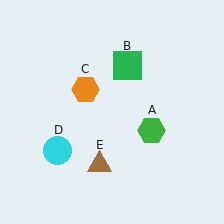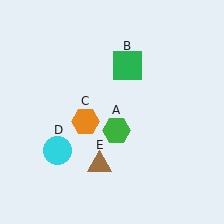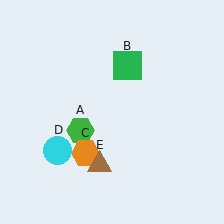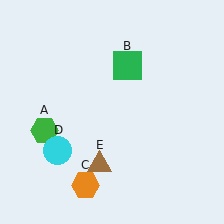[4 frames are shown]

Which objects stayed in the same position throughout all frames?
Green square (object B) and cyan circle (object D) and brown triangle (object E) remained stationary.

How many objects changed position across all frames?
2 objects changed position: green hexagon (object A), orange hexagon (object C).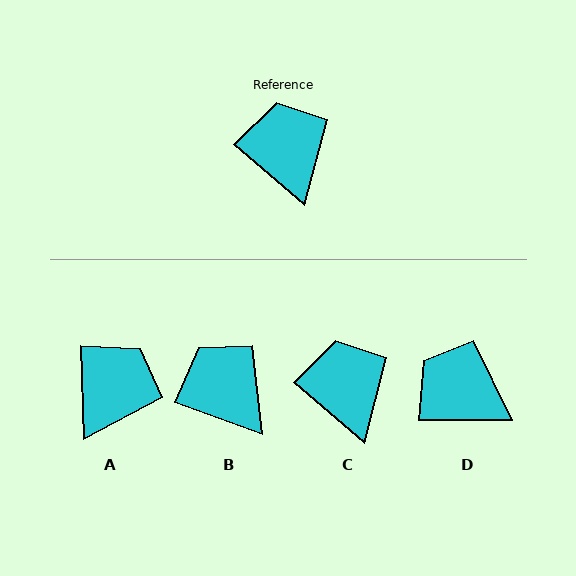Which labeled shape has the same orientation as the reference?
C.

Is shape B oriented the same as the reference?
No, it is off by about 21 degrees.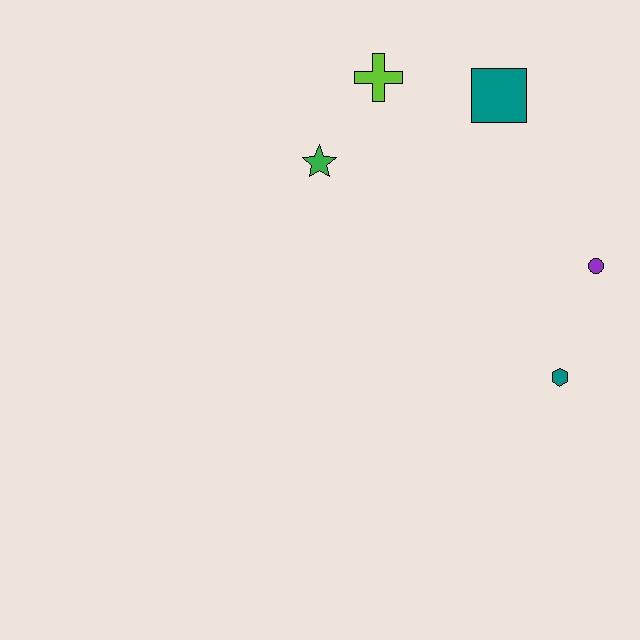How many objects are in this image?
There are 5 objects.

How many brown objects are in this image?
There are no brown objects.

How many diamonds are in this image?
There are no diamonds.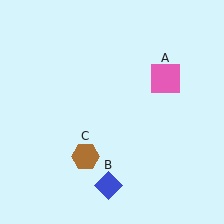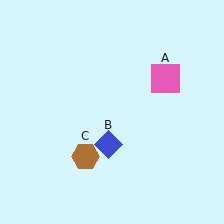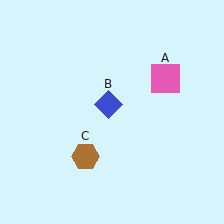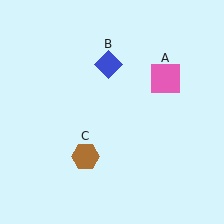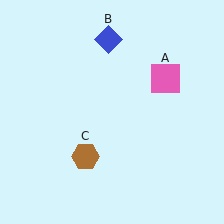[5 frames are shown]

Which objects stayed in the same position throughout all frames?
Pink square (object A) and brown hexagon (object C) remained stationary.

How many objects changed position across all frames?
1 object changed position: blue diamond (object B).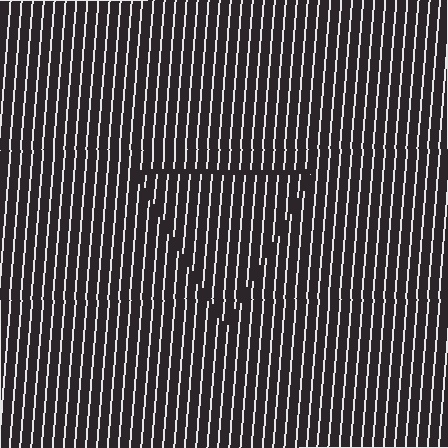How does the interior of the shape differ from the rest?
The interior of the shape contains the same grating, shifted by half a period — the contour is defined by the phase discontinuity where line-ends from the inner and outer gratings abut.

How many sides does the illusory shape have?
3 sides — the line-ends trace a triangle.